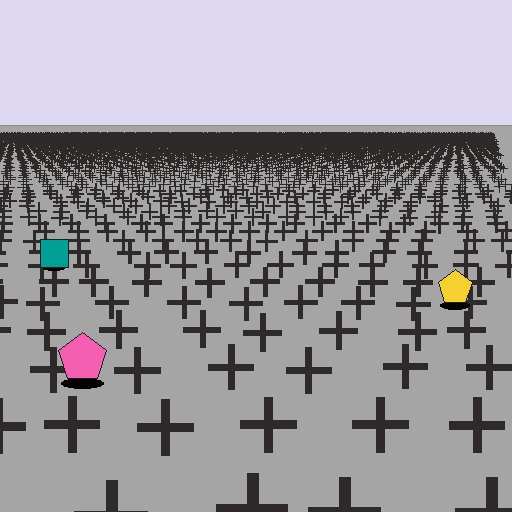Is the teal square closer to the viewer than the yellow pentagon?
No. The yellow pentagon is closer — you can tell from the texture gradient: the ground texture is coarser near it.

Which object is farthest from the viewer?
The teal square is farthest from the viewer. It appears smaller and the ground texture around it is denser.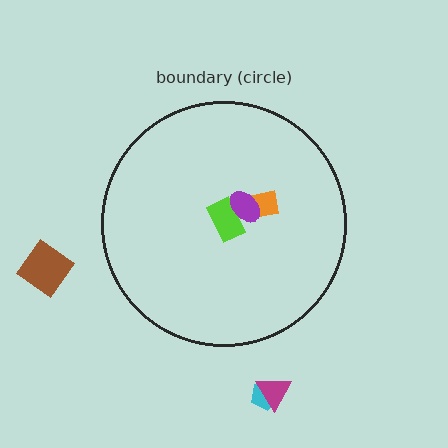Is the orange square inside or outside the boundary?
Inside.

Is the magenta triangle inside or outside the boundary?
Outside.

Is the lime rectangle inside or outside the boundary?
Inside.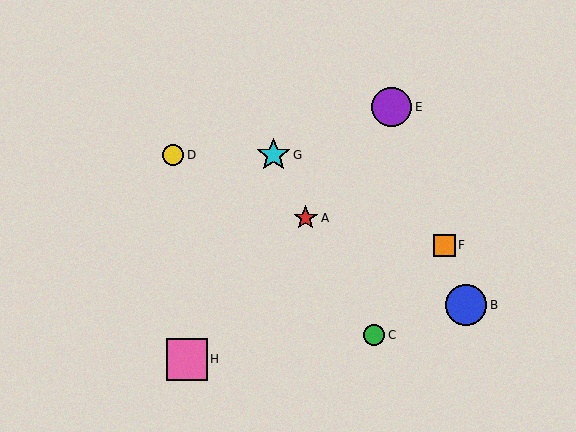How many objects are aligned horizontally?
2 objects (D, G) are aligned horizontally.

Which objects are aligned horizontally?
Objects D, G are aligned horizontally.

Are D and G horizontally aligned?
Yes, both are at y≈155.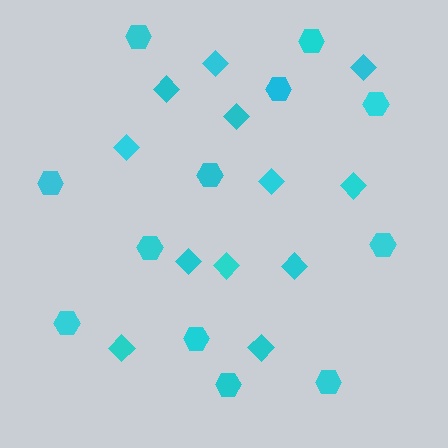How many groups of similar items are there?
There are 2 groups: one group of hexagons (12) and one group of diamonds (12).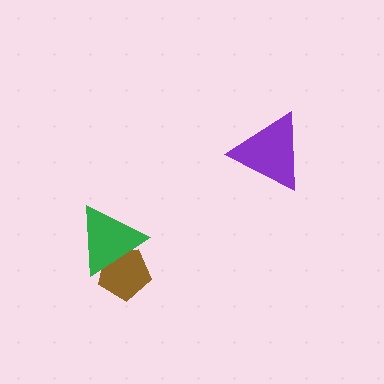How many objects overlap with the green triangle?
1 object overlaps with the green triangle.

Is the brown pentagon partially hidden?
Yes, it is partially covered by another shape.